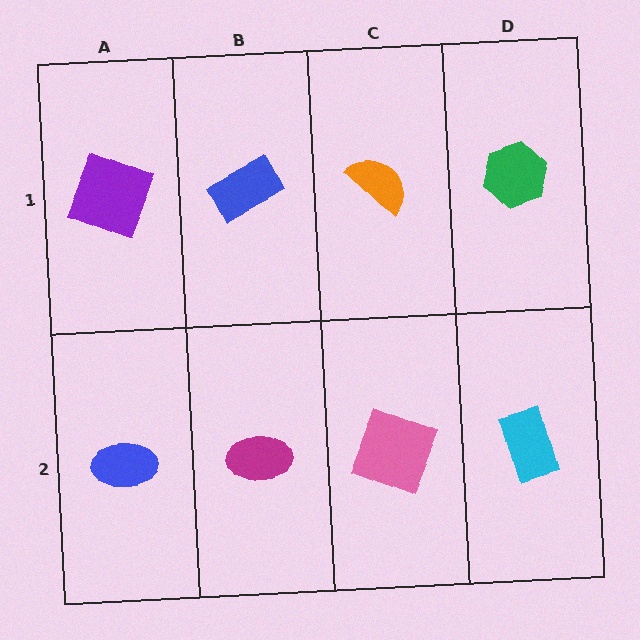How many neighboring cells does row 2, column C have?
3.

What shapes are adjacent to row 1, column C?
A pink square (row 2, column C), a blue rectangle (row 1, column B), a green hexagon (row 1, column D).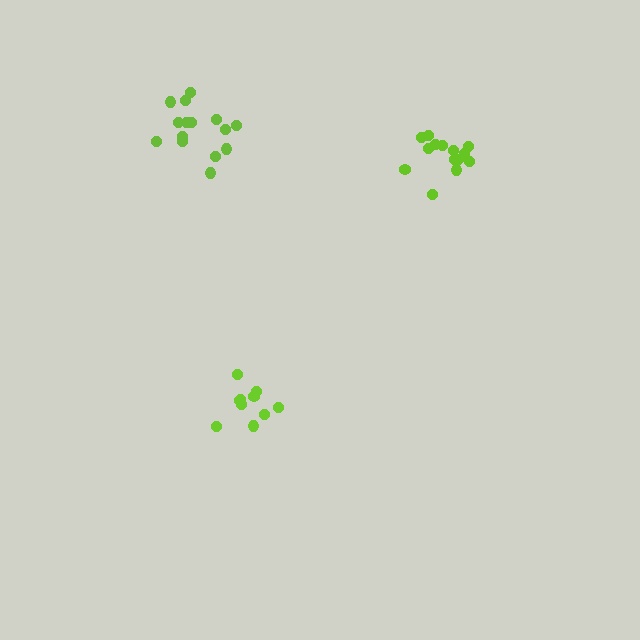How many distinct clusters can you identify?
There are 3 distinct clusters.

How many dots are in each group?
Group 1: 15 dots, Group 2: 10 dots, Group 3: 14 dots (39 total).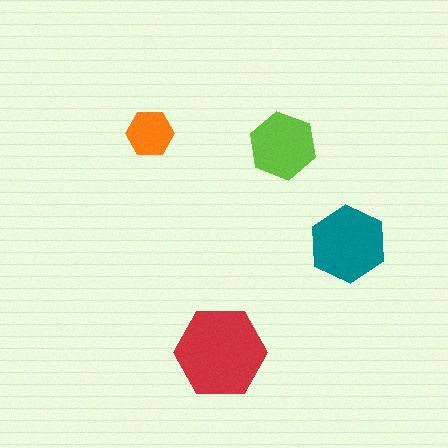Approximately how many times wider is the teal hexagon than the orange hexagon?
About 1.5 times wider.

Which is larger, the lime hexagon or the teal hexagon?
The teal one.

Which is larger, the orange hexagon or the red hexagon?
The red one.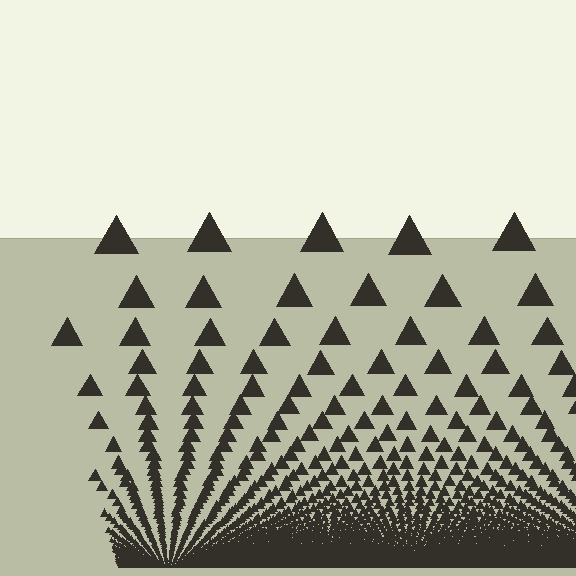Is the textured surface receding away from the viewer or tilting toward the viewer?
The surface appears to tilt toward the viewer. Texture elements get larger and sparser toward the top.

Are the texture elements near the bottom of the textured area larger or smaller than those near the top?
Smaller. The gradient is inverted — elements near the bottom are smaller and denser.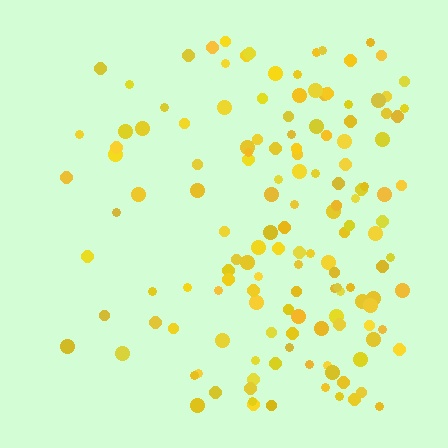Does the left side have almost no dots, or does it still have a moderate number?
Still a moderate number, just noticeably fewer than the right.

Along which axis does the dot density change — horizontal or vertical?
Horizontal.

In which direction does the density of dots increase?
From left to right, with the right side densest.